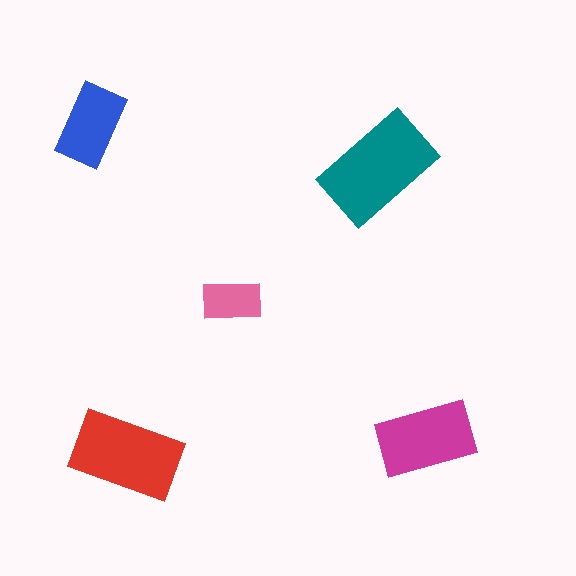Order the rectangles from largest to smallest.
the teal one, the red one, the magenta one, the blue one, the pink one.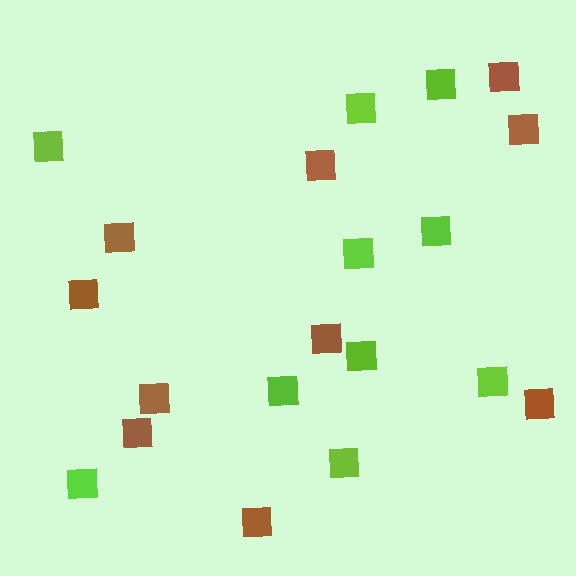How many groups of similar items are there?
There are 2 groups: one group of lime squares (10) and one group of brown squares (10).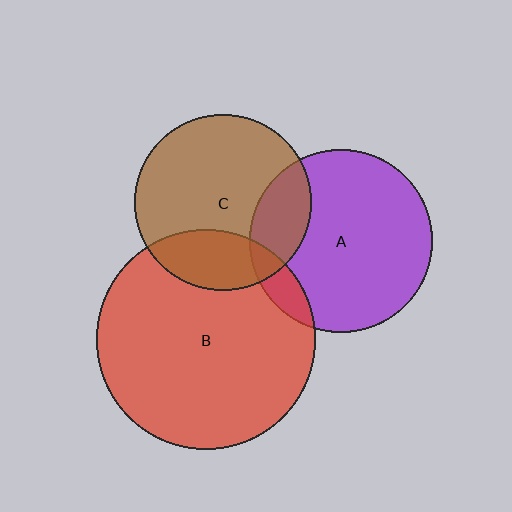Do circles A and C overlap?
Yes.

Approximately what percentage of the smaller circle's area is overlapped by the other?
Approximately 20%.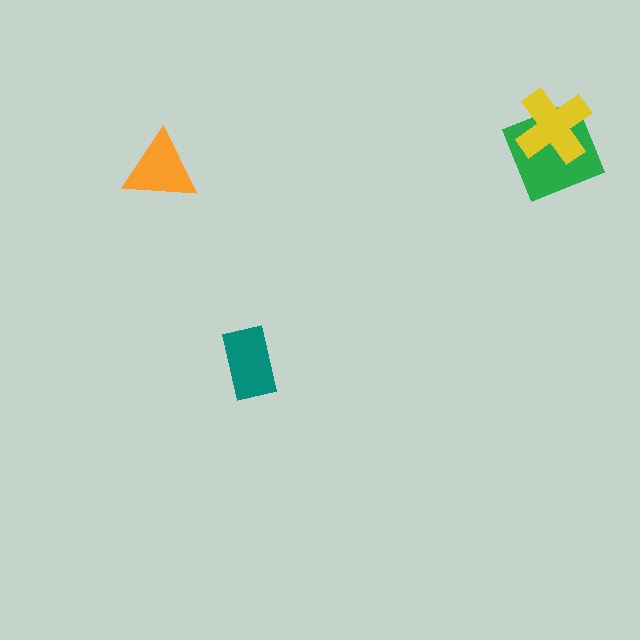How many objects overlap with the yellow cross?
1 object overlaps with the yellow cross.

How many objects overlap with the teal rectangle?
0 objects overlap with the teal rectangle.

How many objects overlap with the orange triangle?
0 objects overlap with the orange triangle.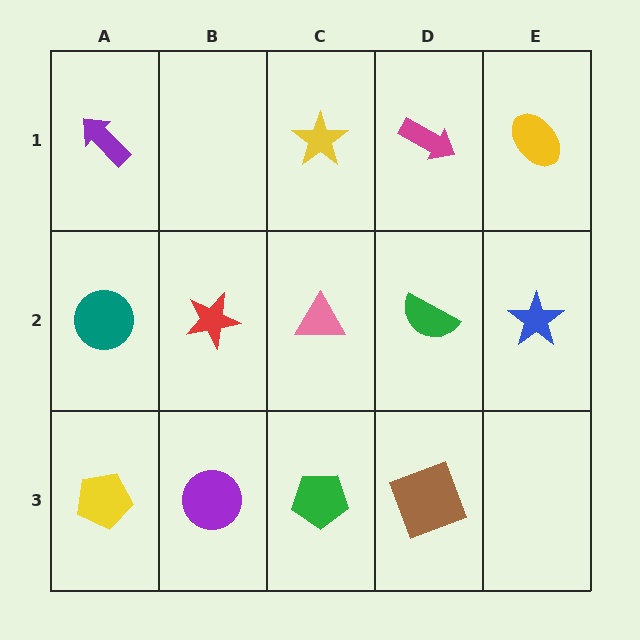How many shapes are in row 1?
4 shapes.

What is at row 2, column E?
A blue star.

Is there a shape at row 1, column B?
No, that cell is empty.